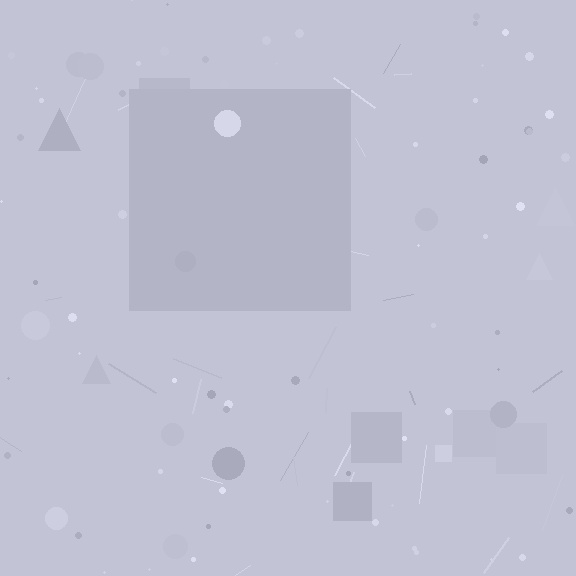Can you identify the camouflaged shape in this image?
The camouflaged shape is a square.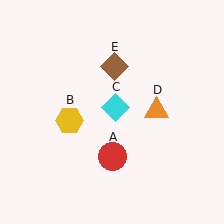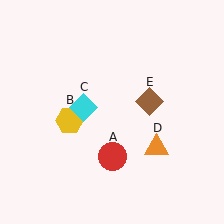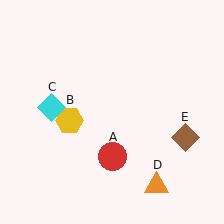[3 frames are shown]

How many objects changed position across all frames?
3 objects changed position: cyan diamond (object C), orange triangle (object D), brown diamond (object E).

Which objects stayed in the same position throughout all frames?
Red circle (object A) and yellow hexagon (object B) remained stationary.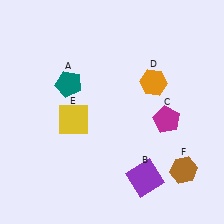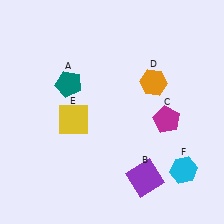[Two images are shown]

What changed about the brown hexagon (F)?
In Image 1, F is brown. In Image 2, it changed to cyan.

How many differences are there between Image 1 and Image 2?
There is 1 difference between the two images.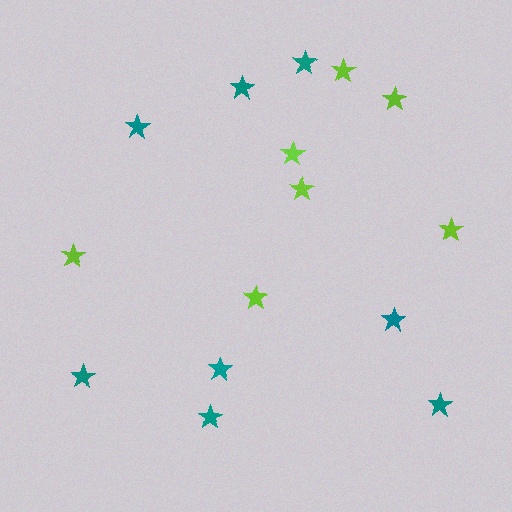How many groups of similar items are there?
There are 2 groups: one group of teal stars (8) and one group of lime stars (7).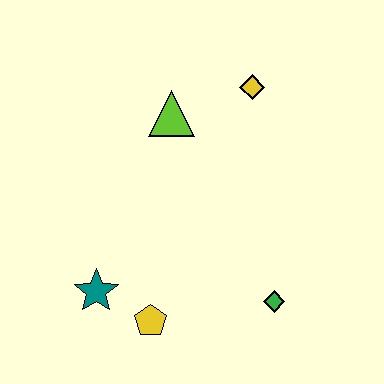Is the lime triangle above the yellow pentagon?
Yes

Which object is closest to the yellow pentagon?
The teal star is closest to the yellow pentagon.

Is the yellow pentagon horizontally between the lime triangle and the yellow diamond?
No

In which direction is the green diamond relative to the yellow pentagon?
The green diamond is to the right of the yellow pentagon.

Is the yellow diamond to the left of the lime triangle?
No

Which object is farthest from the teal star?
The yellow diamond is farthest from the teal star.